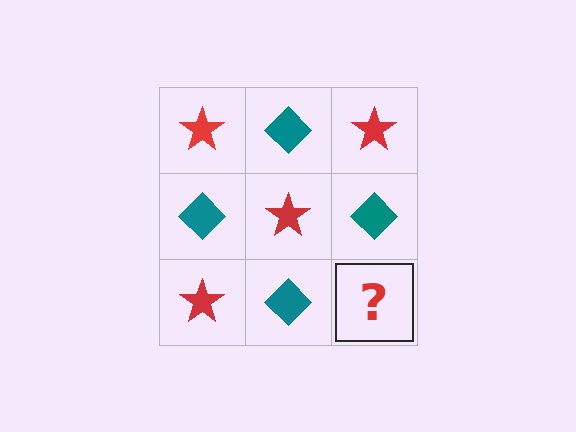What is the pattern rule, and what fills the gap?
The rule is that it alternates red star and teal diamond in a checkerboard pattern. The gap should be filled with a red star.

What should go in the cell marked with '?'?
The missing cell should contain a red star.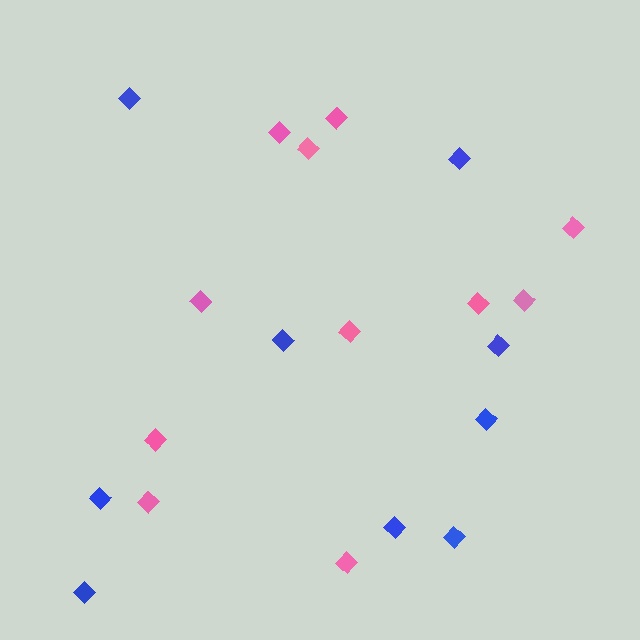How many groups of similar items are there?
There are 2 groups: one group of pink diamonds (11) and one group of blue diamonds (9).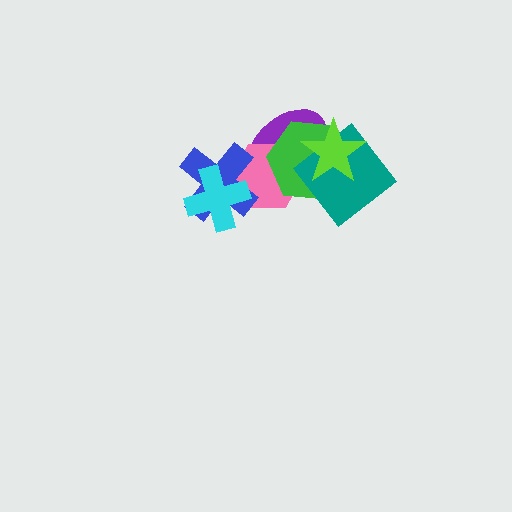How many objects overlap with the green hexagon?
4 objects overlap with the green hexagon.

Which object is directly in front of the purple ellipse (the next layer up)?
The pink hexagon is directly in front of the purple ellipse.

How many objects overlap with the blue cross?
3 objects overlap with the blue cross.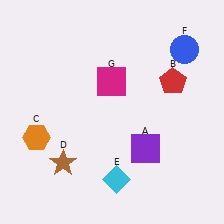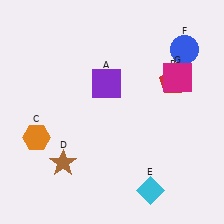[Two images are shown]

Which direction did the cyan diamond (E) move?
The cyan diamond (E) moved right.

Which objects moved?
The objects that moved are: the purple square (A), the cyan diamond (E), the magenta square (G).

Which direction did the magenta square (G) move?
The magenta square (G) moved right.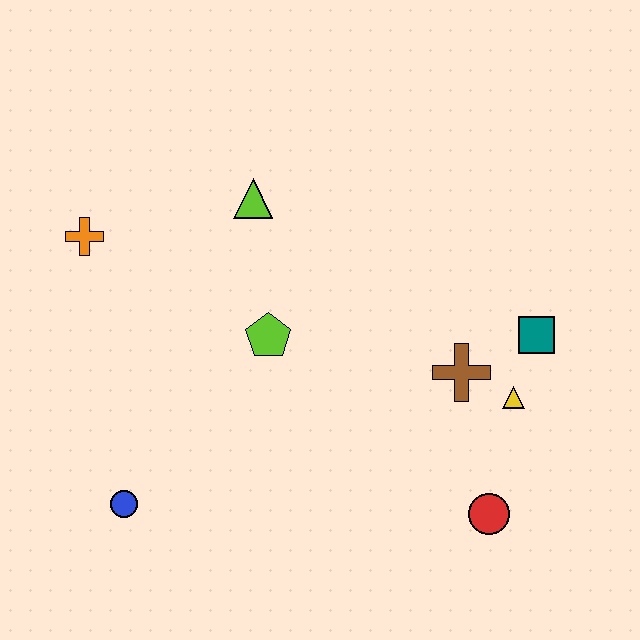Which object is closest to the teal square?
The yellow triangle is closest to the teal square.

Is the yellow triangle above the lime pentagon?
No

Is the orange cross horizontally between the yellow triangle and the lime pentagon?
No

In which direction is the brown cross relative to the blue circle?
The brown cross is to the right of the blue circle.